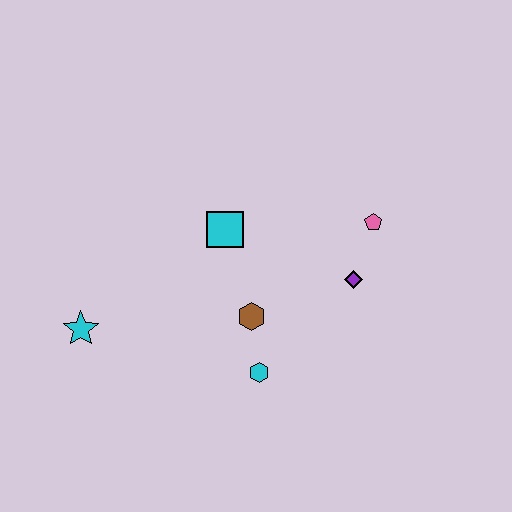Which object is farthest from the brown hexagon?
The cyan star is farthest from the brown hexagon.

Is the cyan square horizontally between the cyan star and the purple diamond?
Yes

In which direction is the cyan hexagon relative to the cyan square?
The cyan hexagon is below the cyan square.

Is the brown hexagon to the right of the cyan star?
Yes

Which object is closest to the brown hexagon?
The cyan hexagon is closest to the brown hexagon.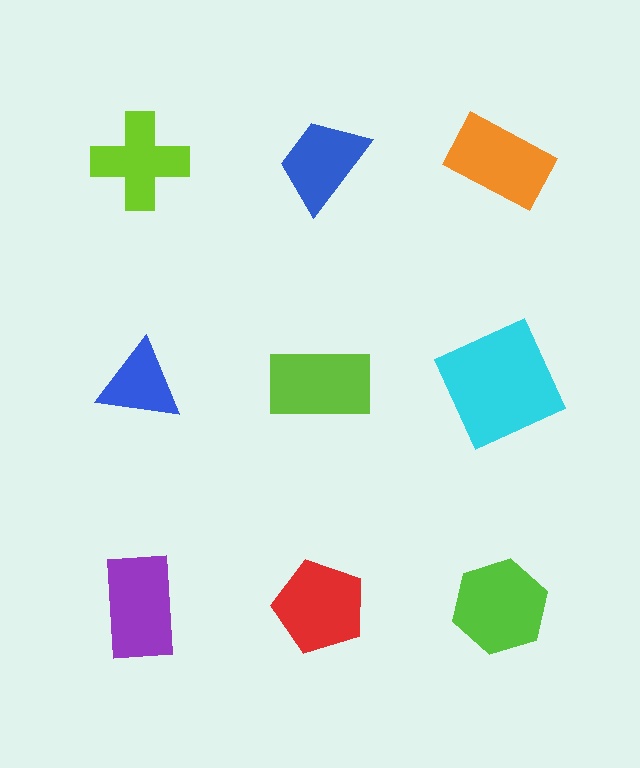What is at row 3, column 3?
A lime hexagon.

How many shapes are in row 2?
3 shapes.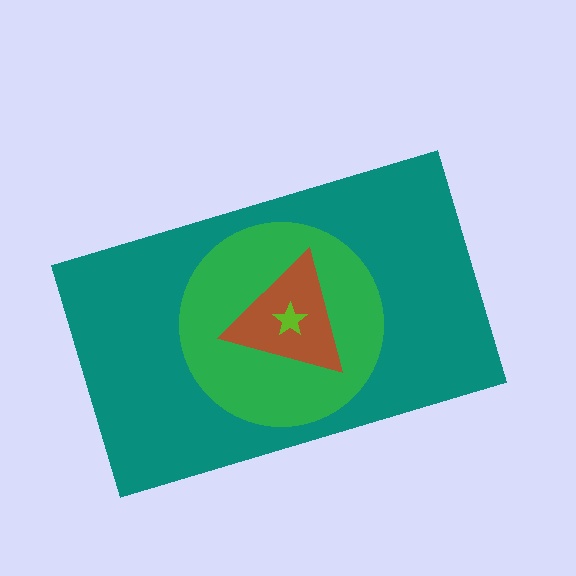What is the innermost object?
The lime star.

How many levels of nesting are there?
4.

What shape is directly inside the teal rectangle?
The green circle.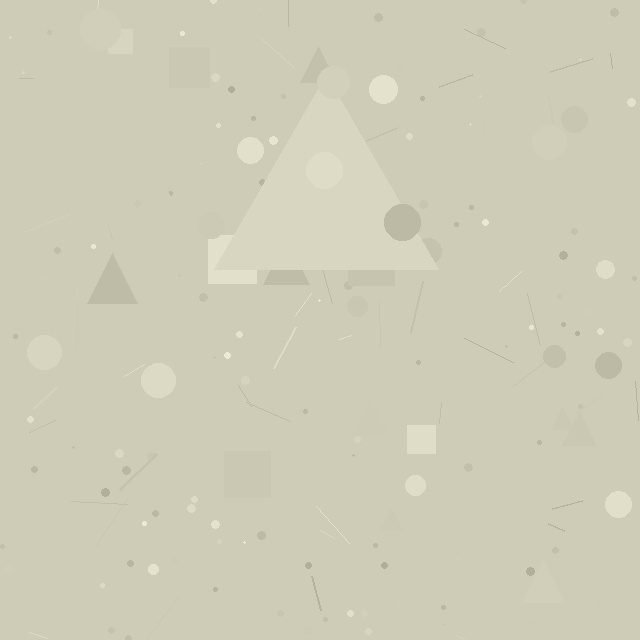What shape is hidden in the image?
A triangle is hidden in the image.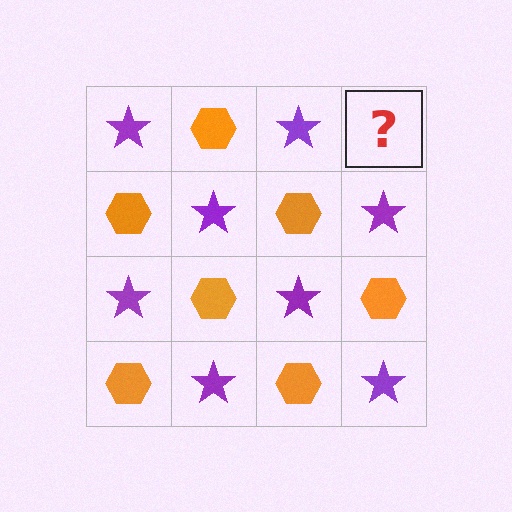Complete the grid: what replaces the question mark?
The question mark should be replaced with an orange hexagon.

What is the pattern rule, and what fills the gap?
The rule is that it alternates purple star and orange hexagon in a checkerboard pattern. The gap should be filled with an orange hexagon.